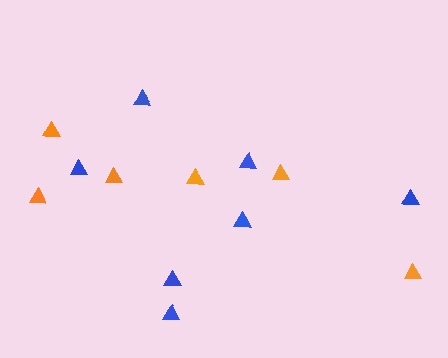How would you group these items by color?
There are 2 groups: one group of orange triangles (6) and one group of blue triangles (7).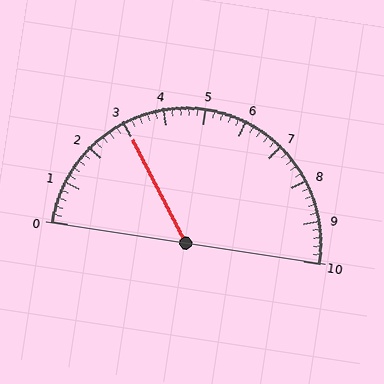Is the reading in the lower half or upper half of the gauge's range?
The reading is in the lower half of the range (0 to 10).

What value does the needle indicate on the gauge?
The needle indicates approximately 3.0.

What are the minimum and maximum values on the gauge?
The gauge ranges from 0 to 10.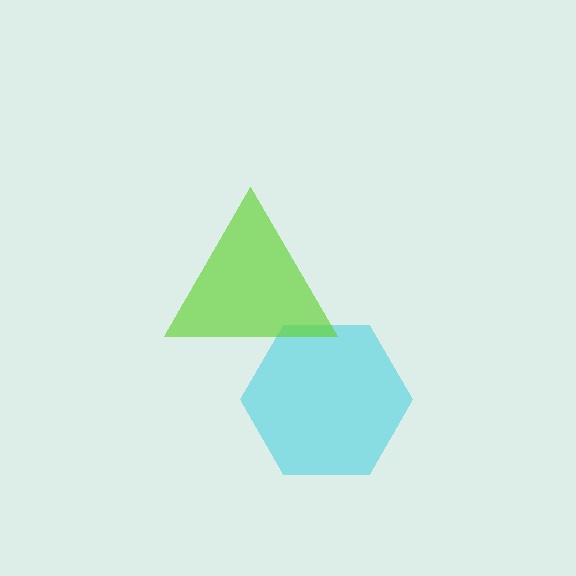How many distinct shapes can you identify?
There are 2 distinct shapes: a cyan hexagon, a lime triangle.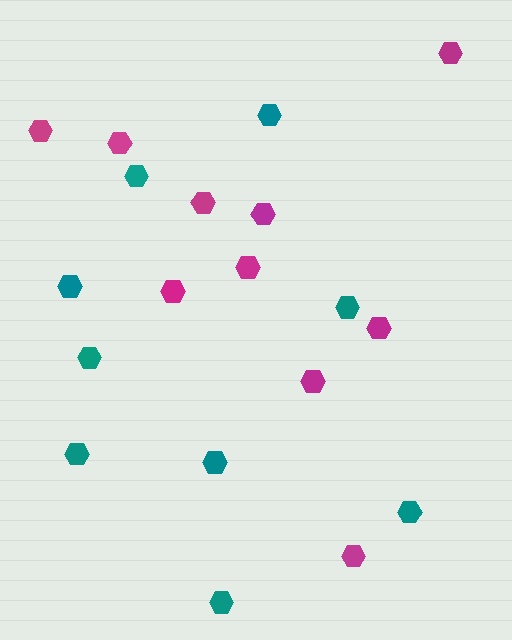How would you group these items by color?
There are 2 groups: one group of teal hexagons (9) and one group of magenta hexagons (10).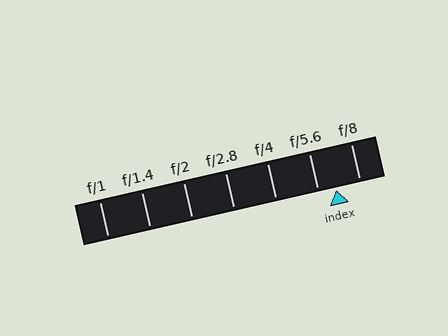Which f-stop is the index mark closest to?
The index mark is closest to f/5.6.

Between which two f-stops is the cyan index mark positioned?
The index mark is between f/5.6 and f/8.